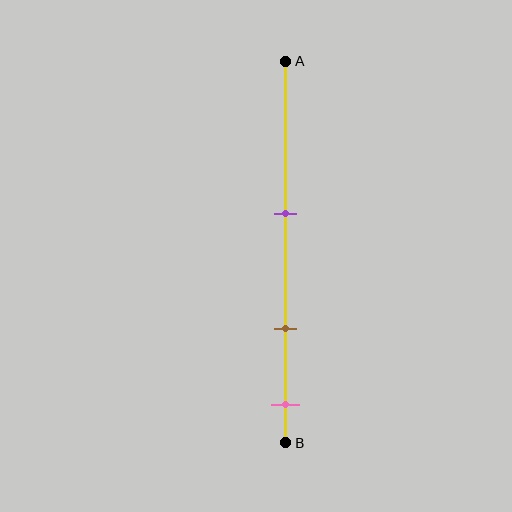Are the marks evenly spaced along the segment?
Yes, the marks are approximately evenly spaced.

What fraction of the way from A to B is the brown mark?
The brown mark is approximately 70% (0.7) of the way from A to B.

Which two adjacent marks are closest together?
The brown and pink marks are the closest adjacent pair.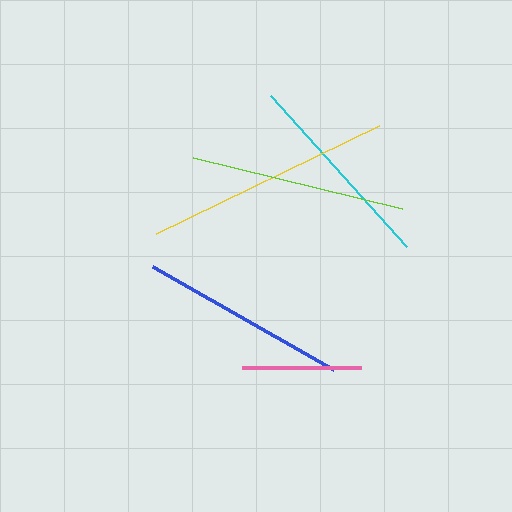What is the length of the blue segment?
The blue segment is approximately 209 pixels long.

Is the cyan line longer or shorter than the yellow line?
The yellow line is longer than the cyan line.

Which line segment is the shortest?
The pink line is the shortest at approximately 119 pixels.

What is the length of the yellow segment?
The yellow segment is approximately 248 pixels long.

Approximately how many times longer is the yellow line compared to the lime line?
The yellow line is approximately 1.2 times the length of the lime line.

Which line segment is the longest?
The yellow line is the longest at approximately 248 pixels.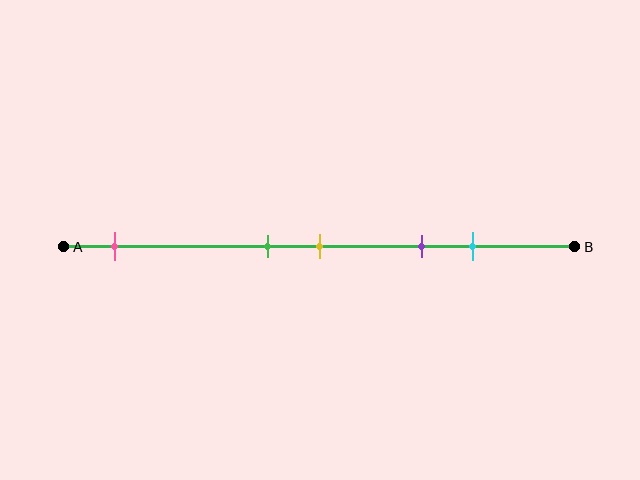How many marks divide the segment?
There are 5 marks dividing the segment.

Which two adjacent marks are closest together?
The green and yellow marks are the closest adjacent pair.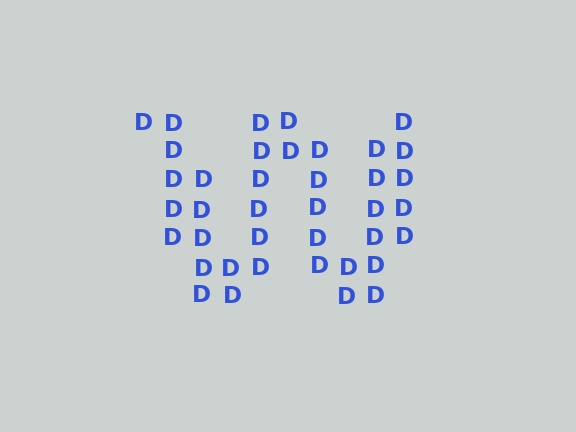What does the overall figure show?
The overall figure shows the letter W.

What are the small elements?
The small elements are letter D's.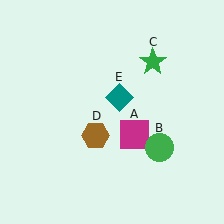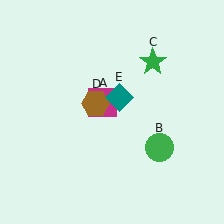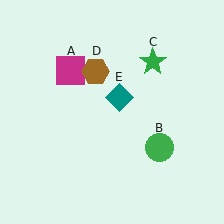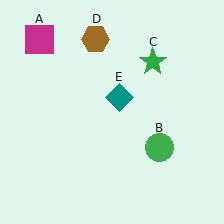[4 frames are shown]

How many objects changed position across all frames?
2 objects changed position: magenta square (object A), brown hexagon (object D).